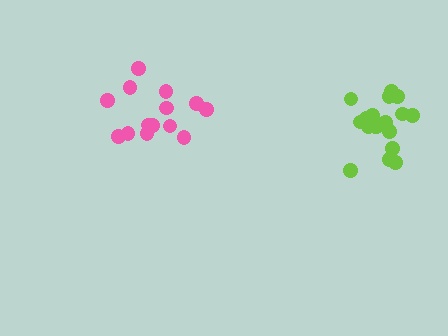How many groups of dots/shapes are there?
There are 2 groups.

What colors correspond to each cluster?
The clusters are colored: lime, pink.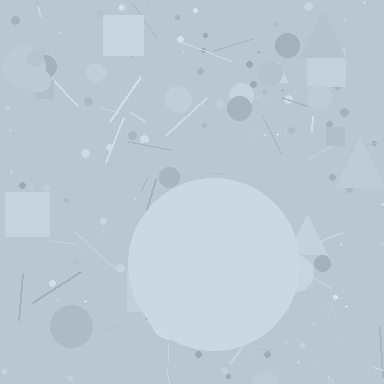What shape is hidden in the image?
A circle is hidden in the image.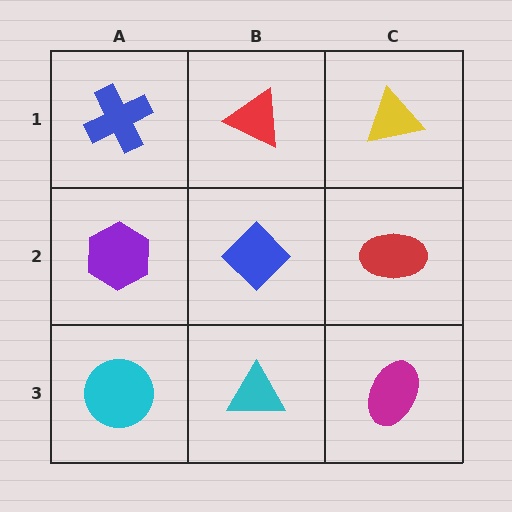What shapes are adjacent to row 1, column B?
A blue diamond (row 2, column B), a blue cross (row 1, column A), a yellow triangle (row 1, column C).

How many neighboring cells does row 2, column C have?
3.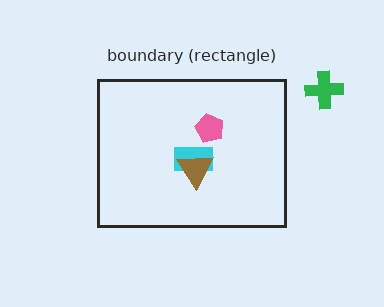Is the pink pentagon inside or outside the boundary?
Inside.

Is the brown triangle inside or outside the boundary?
Inside.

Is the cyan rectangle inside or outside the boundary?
Inside.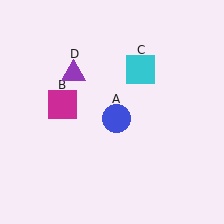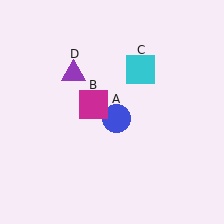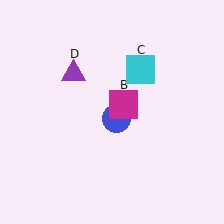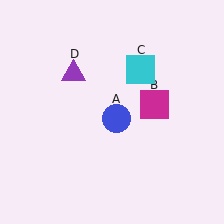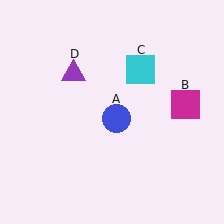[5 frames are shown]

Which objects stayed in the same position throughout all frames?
Blue circle (object A) and cyan square (object C) and purple triangle (object D) remained stationary.